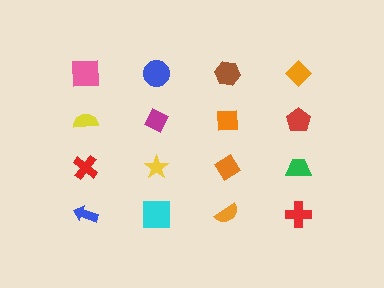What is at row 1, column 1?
A pink square.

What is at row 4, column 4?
A red cross.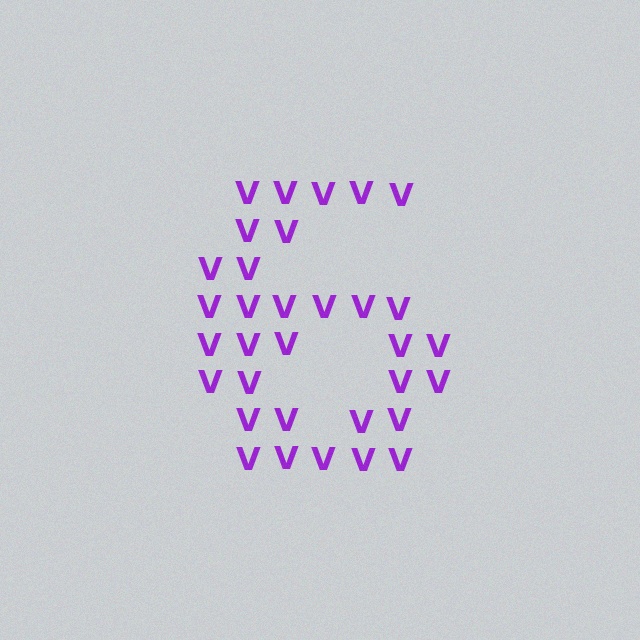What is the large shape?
The large shape is the digit 6.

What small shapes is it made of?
It is made of small letter V's.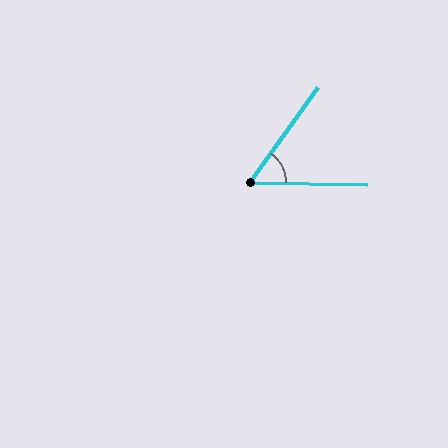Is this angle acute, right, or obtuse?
It is acute.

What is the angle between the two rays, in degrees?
Approximately 56 degrees.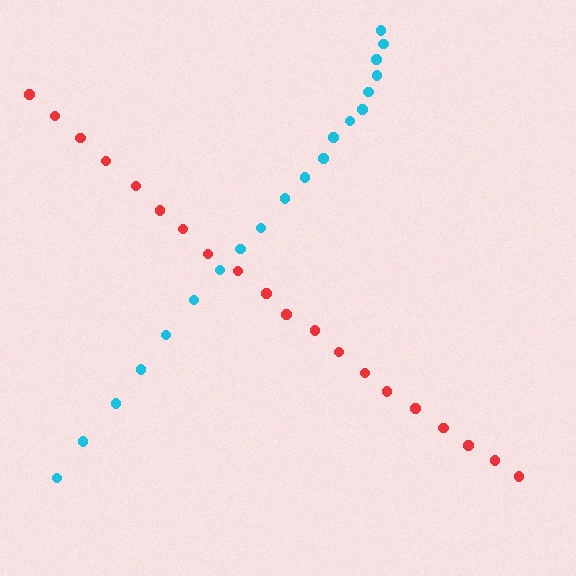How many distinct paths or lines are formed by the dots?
There are 2 distinct paths.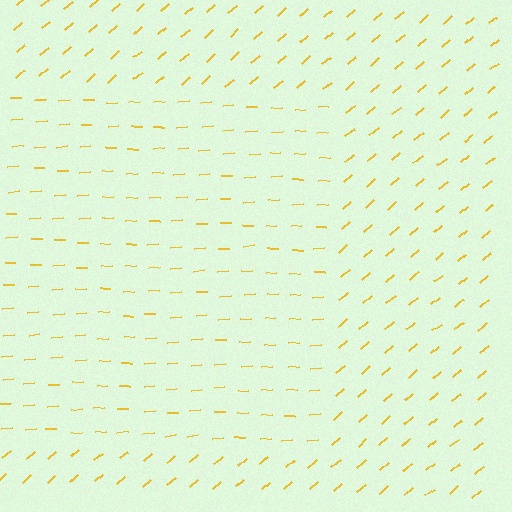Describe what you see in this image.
The image is filled with small yellow line segments. A rectangle region in the image has lines oriented differently from the surrounding lines, creating a visible texture boundary.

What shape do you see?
I see a rectangle.